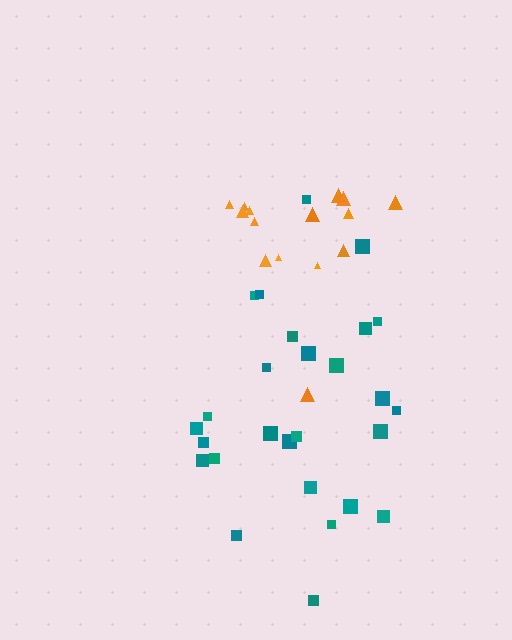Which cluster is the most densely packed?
Orange.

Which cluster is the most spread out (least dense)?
Teal.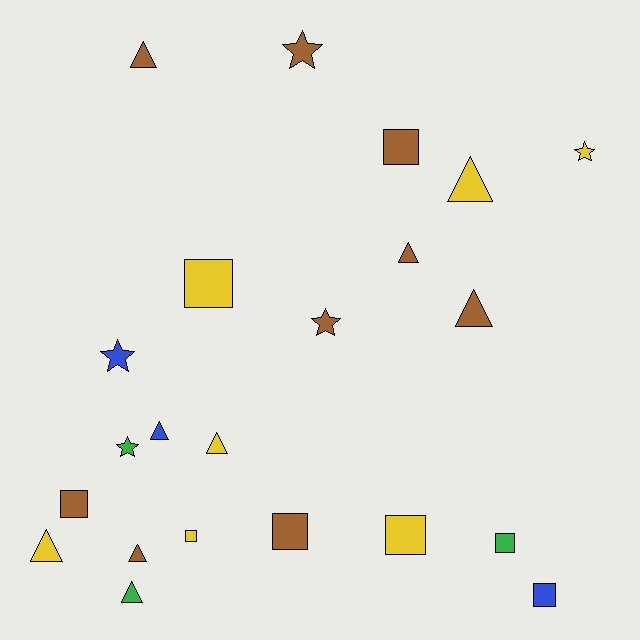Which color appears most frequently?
Brown, with 9 objects.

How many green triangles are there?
There is 1 green triangle.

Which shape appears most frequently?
Triangle, with 9 objects.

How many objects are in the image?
There are 22 objects.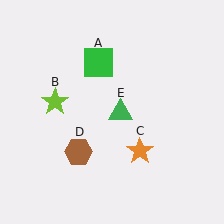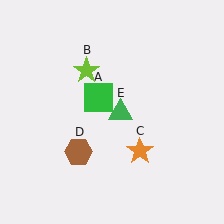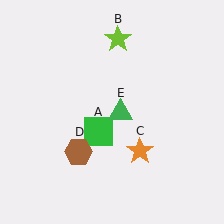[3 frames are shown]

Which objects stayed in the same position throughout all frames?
Orange star (object C) and brown hexagon (object D) and green triangle (object E) remained stationary.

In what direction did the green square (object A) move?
The green square (object A) moved down.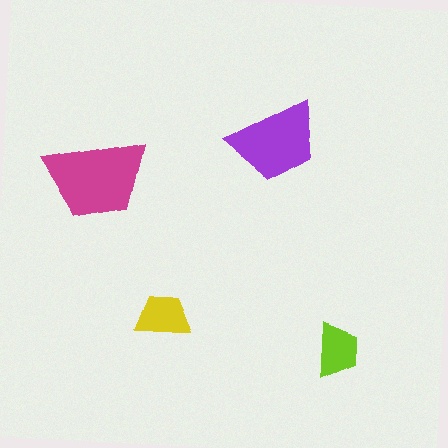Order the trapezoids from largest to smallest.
the magenta one, the purple one, the yellow one, the lime one.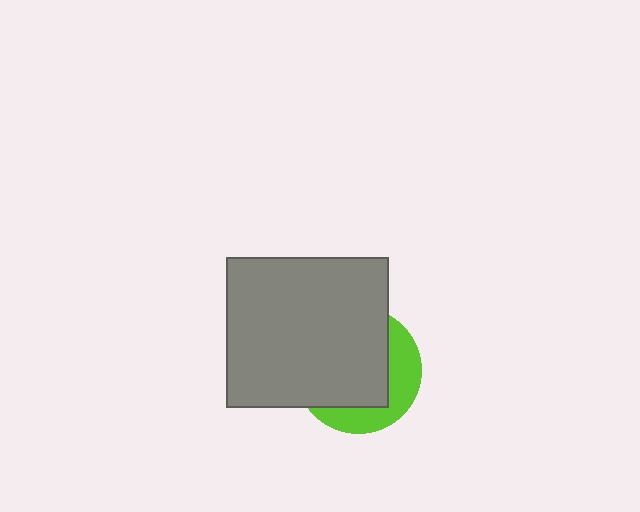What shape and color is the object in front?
The object in front is a gray rectangle.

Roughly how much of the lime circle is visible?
A small part of it is visible (roughly 33%).